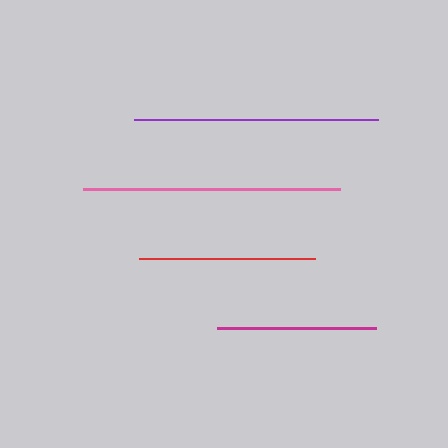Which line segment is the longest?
The pink line is the longest at approximately 257 pixels.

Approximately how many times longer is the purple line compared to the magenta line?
The purple line is approximately 1.5 times the length of the magenta line.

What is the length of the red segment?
The red segment is approximately 176 pixels long.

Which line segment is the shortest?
The magenta line is the shortest at approximately 160 pixels.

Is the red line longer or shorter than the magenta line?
The red line is longer than the magenta line.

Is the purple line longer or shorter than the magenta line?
The purple line is longer than the magenta line.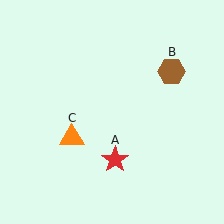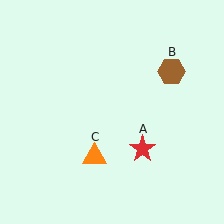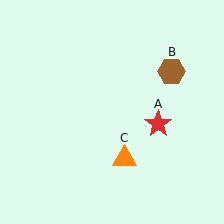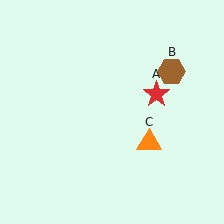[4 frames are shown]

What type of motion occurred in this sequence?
The red star (object A), orange triangle (object C) rotated counterclockwise around the center of the scene.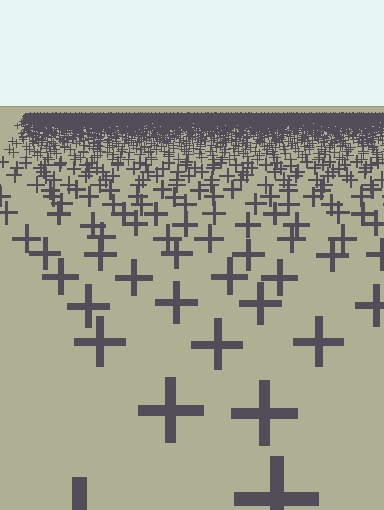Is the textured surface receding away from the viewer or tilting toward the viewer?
The surface is receding away from the viewer. Texture elements get smaller and denser toward the top.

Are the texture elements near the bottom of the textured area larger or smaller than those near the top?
Larger. Near the bottom, elements are closer to the viewer and appear at a bigger on-screen size.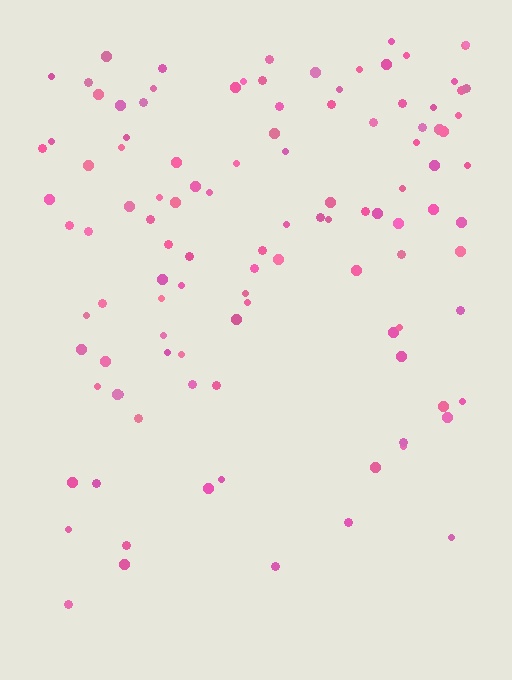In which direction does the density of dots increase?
From bottom to top, with the top side densest.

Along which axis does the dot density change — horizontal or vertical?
Vertical.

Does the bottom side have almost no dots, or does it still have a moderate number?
Still a moderate number, just noticeably fewer than the top.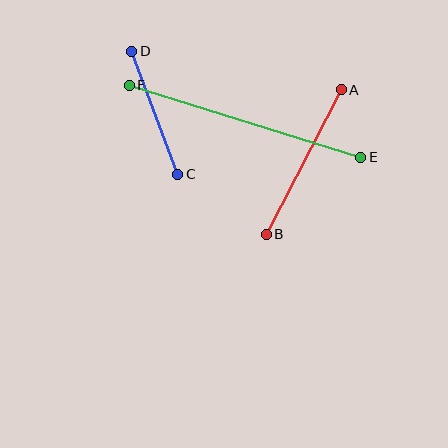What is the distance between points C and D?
The distance is approximately 131 pixels.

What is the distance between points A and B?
The distance is approximately 163 pixels.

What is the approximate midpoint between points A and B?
The midpoint is at approximately (304, 162) pixels.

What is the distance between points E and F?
The distance is approximately 243 pixels.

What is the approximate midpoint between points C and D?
The midpoint is at approximately (155, 113) pixels.